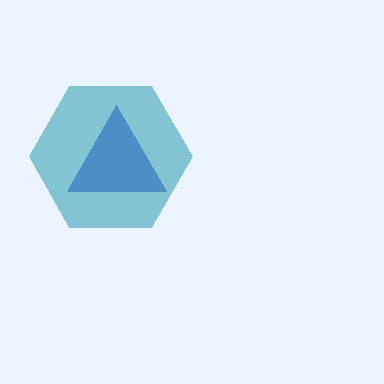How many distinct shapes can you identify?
There are 2 distinct shapes: a blue triangle, a teal hexagon.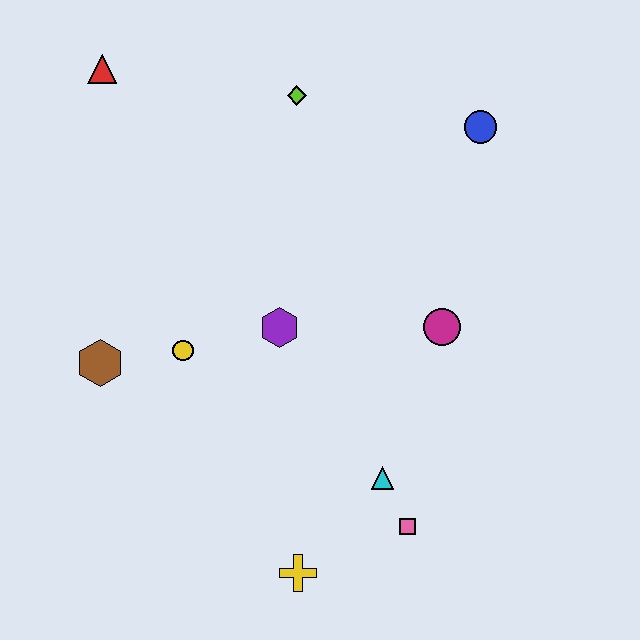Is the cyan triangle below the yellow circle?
Yes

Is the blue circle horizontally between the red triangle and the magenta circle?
No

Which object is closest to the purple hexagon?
The yellow circle is closest to the purple hexagon.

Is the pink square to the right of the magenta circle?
No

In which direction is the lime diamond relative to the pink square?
The lime diamond is above the pink square.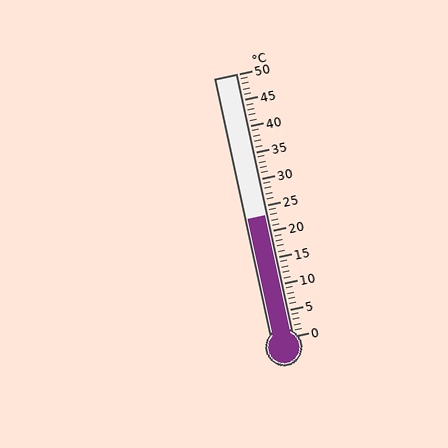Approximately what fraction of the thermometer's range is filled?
The thermometer is filled to approximately 45% of its range.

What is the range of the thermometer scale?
The thermometer scale ranges from 0°C to 50°C.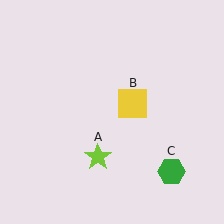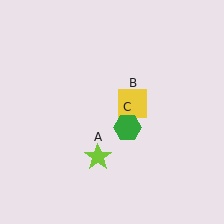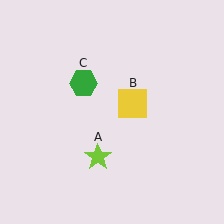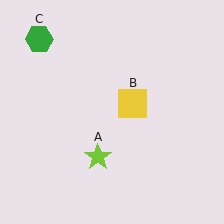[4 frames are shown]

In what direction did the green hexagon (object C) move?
The green hexagon (object C) moved up and to the left.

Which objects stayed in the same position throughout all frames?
Lime star (object A) and yellow square (object B) remained stationary.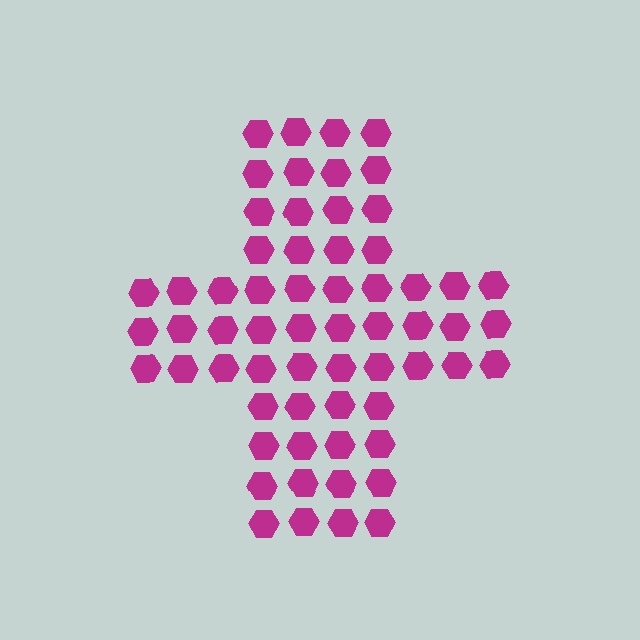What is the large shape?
The large shape is a cross.